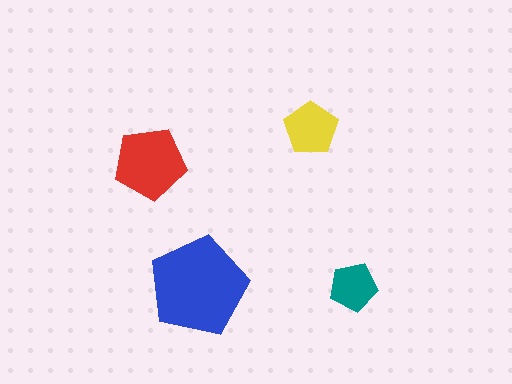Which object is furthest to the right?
The teal pentagon is rightmost.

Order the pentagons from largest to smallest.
the blue one, the red one, the yellow one, the teal one.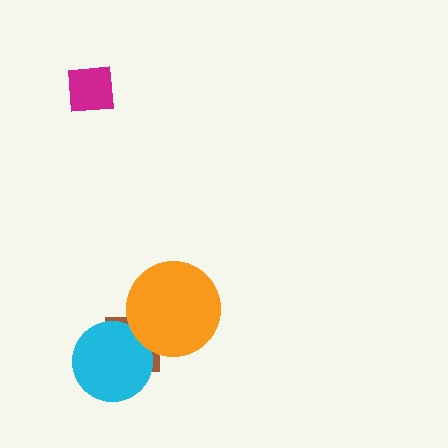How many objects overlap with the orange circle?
1 object overlaps with the orange circle.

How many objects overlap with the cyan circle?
1 object overlaps with the cyan circle.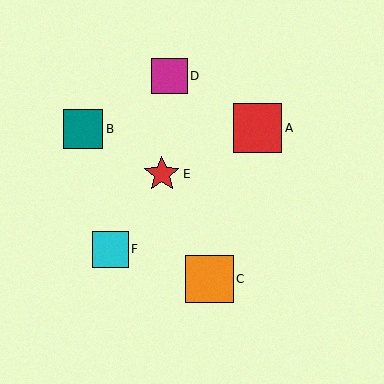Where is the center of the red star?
The center of the red star is at (162, 174).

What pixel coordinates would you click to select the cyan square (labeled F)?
Click at (110, 249) to select the cyan square F.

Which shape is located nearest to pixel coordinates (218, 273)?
The orange square (labeled C) at (209, 279) is nearest to that location.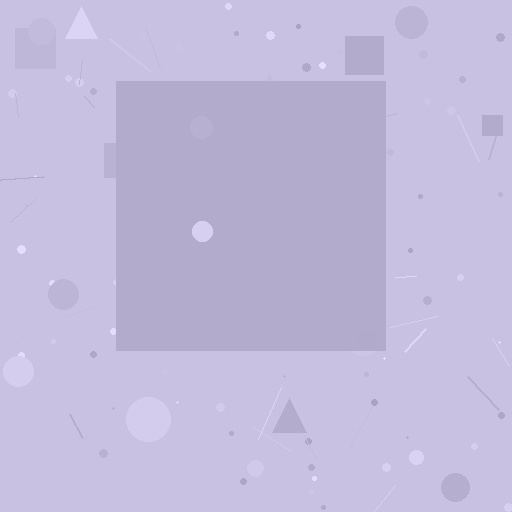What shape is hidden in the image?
A square is hidden in the image.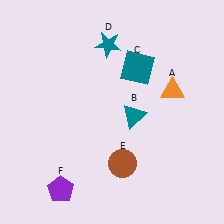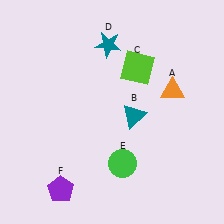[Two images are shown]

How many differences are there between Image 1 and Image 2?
There are 2 differences between the two images.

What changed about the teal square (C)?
In Image 1, C is teal. In Image 2, it changed to lime.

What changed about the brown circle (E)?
In Image 1, E is brown. In Image 2, it changed to green.